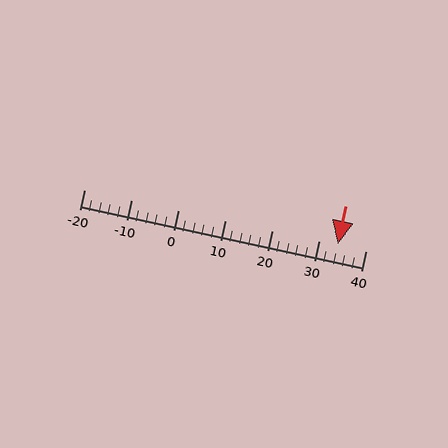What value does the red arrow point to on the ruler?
The red arrow points to approximately 34.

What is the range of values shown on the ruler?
The ruler shows values from -20 to 40.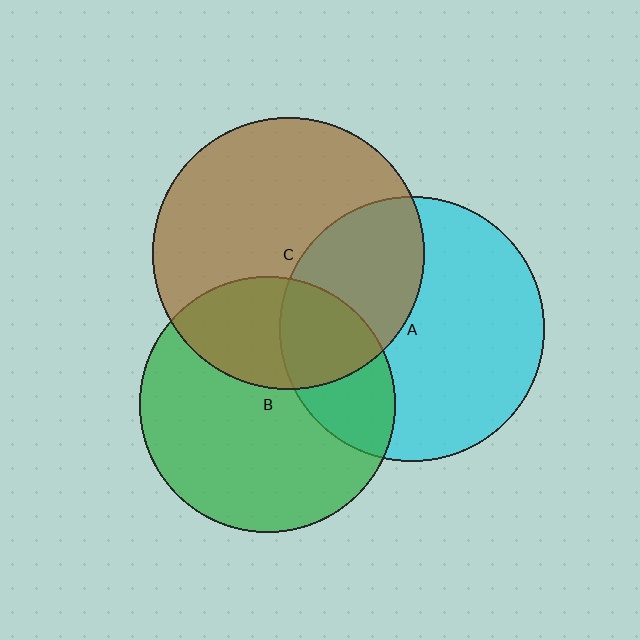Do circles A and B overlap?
Yes.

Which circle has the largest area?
Circle C (brown).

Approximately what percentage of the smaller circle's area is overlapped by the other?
Approximately 25%.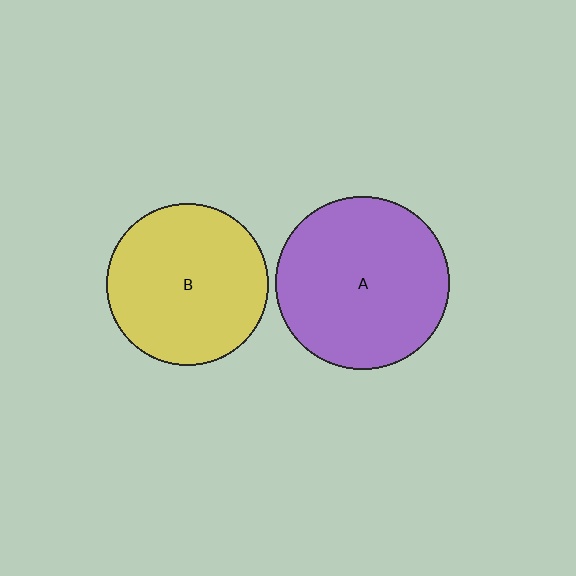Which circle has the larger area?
Circle A (purple).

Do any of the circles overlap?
No, none of the circles overlap.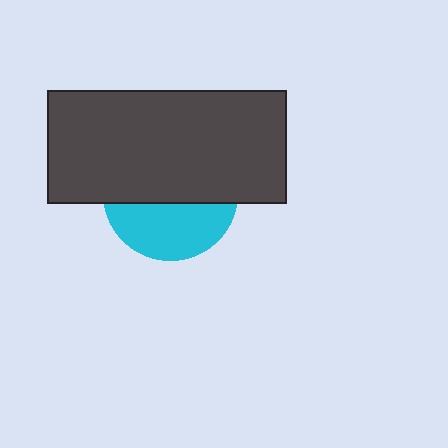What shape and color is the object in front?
The object in front is a dark gray rectangle.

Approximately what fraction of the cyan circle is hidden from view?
Roughly 59% of the cyan circle is hidden behind the dark gray rectangle.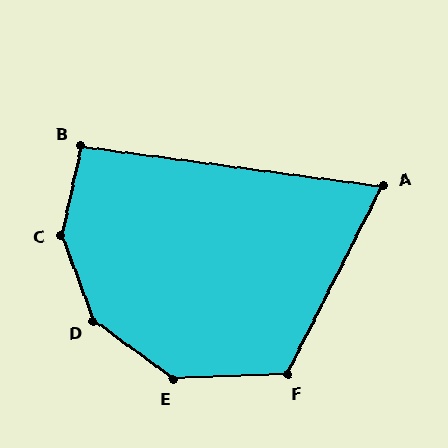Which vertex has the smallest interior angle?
A, at approximately 71 degrees.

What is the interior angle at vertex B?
Approximately 95 degrees (approximately right).